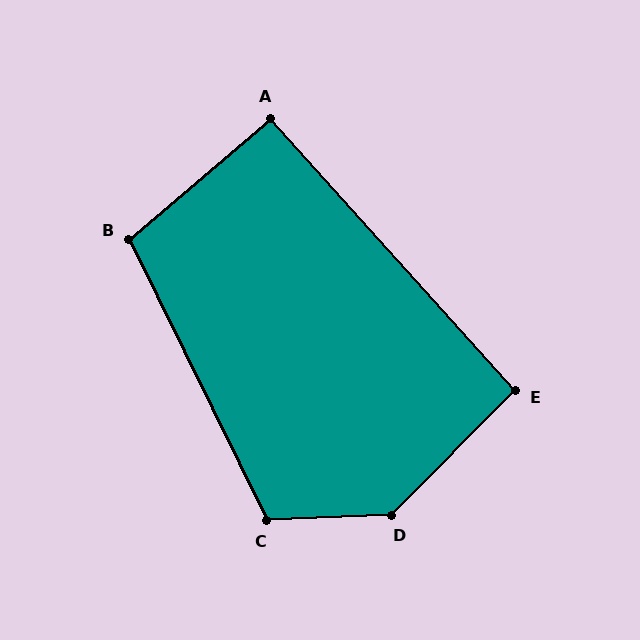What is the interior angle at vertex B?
Approximately 104 degrees (obtuse).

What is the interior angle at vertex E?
Approximately 93 degrees (approximately right).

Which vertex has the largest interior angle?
D, at approximately 137 degrees.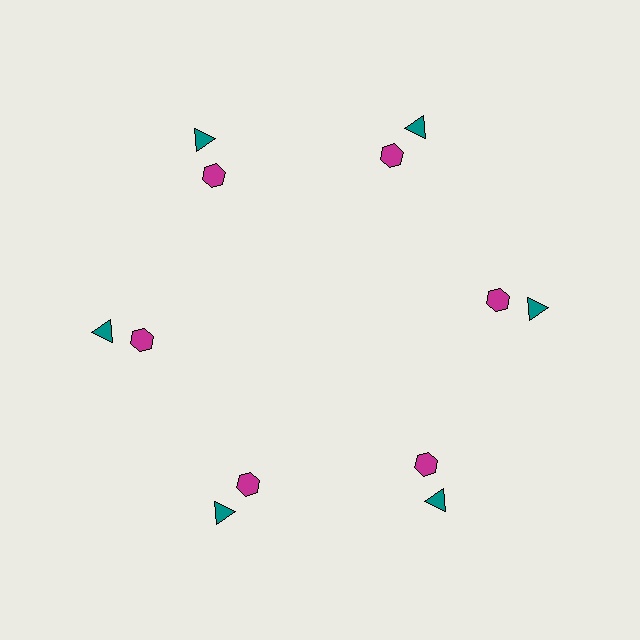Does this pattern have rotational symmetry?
Yes, this pattern has 6-fold rotational symmetry. It looks the same after rotating 60 degrees around the center.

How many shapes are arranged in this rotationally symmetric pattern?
There are 12 shapes, arranged in 6 groups of 2.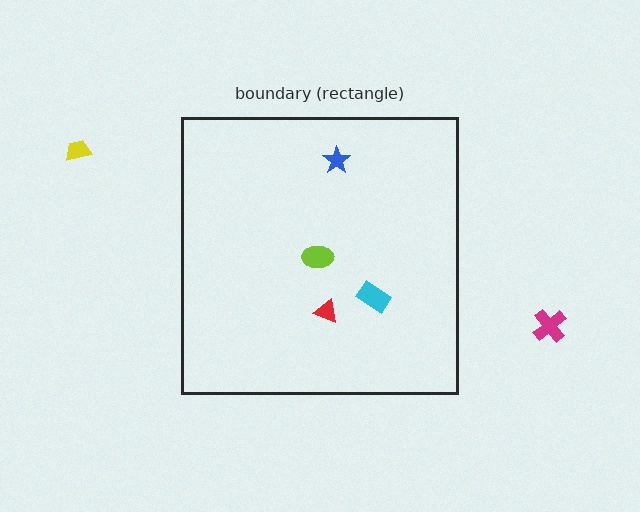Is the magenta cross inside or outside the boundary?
Outside.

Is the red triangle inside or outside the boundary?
Inside.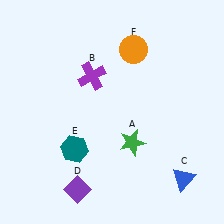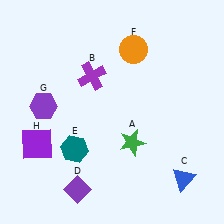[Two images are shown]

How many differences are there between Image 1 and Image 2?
There are 2 differences between the two images.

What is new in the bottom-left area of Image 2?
A purple square (H) was added in the bottom-left area of Image 2.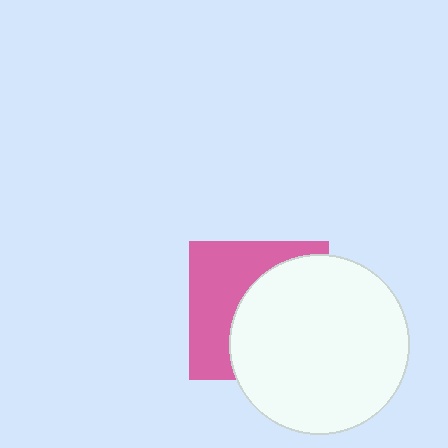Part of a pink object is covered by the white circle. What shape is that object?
It is a square.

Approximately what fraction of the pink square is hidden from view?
Roughly 56% of the pink square is hidden behind the white circle.